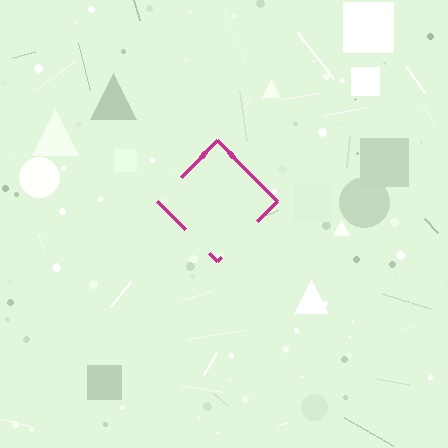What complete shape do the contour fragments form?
The contour fragments form a diamond.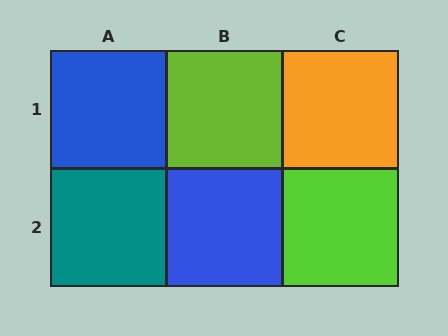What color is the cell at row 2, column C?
Lime.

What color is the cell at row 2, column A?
Teal.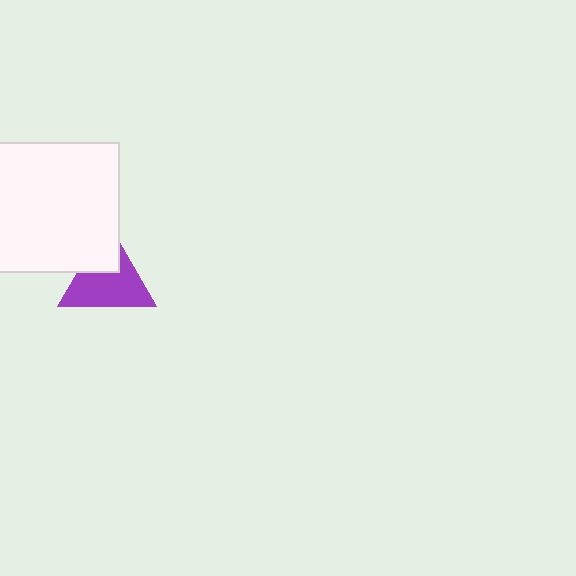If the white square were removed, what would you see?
You would see the complete purple triangle.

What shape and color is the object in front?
The object in front is a white square.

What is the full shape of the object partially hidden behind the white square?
The partially hidden object is a purple triangle.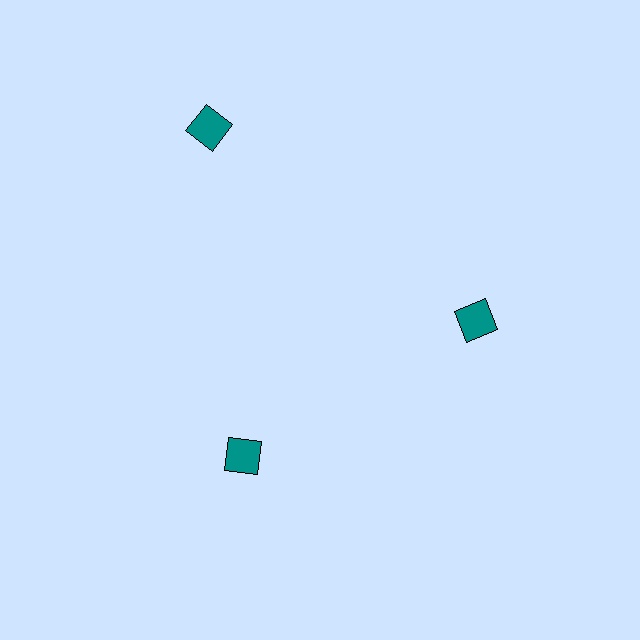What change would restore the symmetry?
The symmetry would be restored by moving it inward, back onto the ring so that all 3 diamonds sit at equal angles and equal distance from the center.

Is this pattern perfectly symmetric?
No. The 3 teal diamonds are arranged in a ring, but one element near the 11 o'clock position is pushed outward from the center, breaking the 3-fold rotational symmetry.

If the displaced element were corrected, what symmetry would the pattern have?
It would have 3-fold rotational symmetry — the pattern would map onto itself every 120 degrees.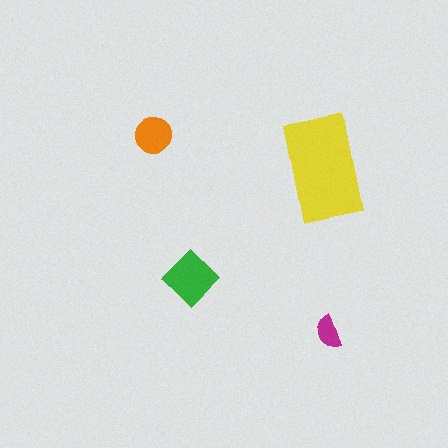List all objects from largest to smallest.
The yellow rectangle, the green diamond, the orange circle, the magenta semicircle.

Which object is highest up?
The orange circle is topmost.